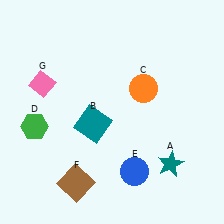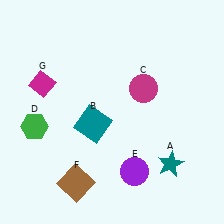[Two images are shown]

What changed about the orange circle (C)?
In Image 1, C is orange. In Image 2, it changed to magenta.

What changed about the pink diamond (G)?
In Image 1, G is pink. In Image 2, it changed to magenta.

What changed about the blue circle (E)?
In Image 1, E is blue. In Image 2, it changed to purple.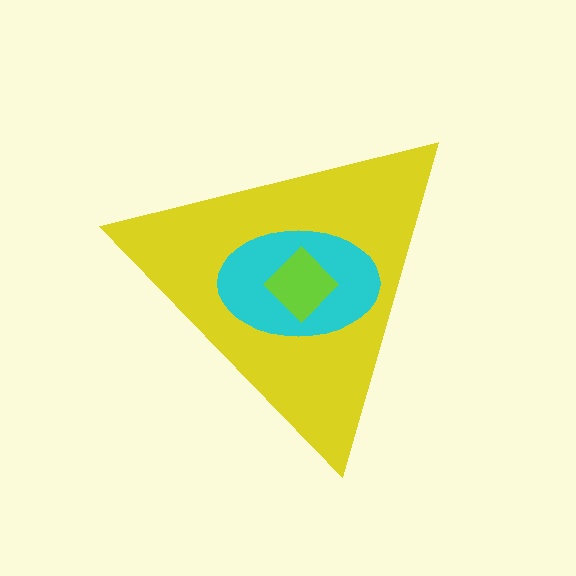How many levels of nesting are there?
3.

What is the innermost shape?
The lime diamond.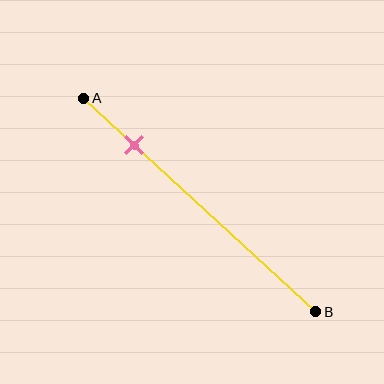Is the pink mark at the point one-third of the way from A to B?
No, the mark is at about 20% from A, not at the 33% one-third point.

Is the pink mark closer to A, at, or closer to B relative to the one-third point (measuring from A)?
The pink mark is closer to point A than the one-third point of segment AB.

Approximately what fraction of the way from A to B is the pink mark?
The pink mark is approximately 20% of the way from A to B.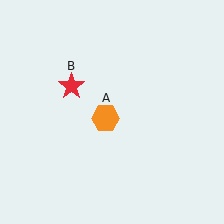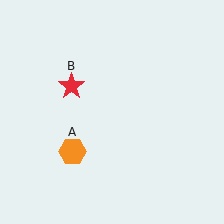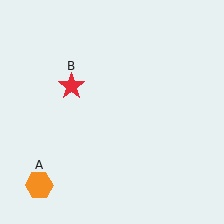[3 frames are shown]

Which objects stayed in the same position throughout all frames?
Red star (object B) remained stationary.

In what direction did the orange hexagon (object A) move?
The orange hexagon (object A) moved down and to the left.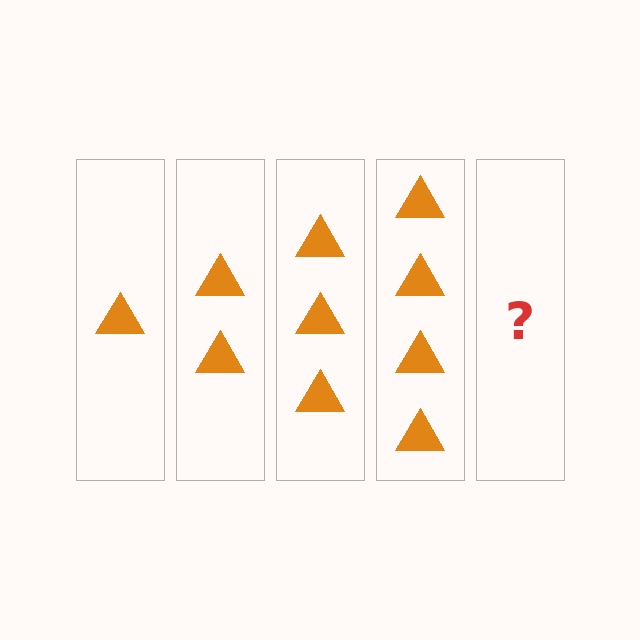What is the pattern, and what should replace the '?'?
The pattern is that each step adds one more triangle. The '?' should be 5 triangles.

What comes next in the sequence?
The next element should be 5 triangles.